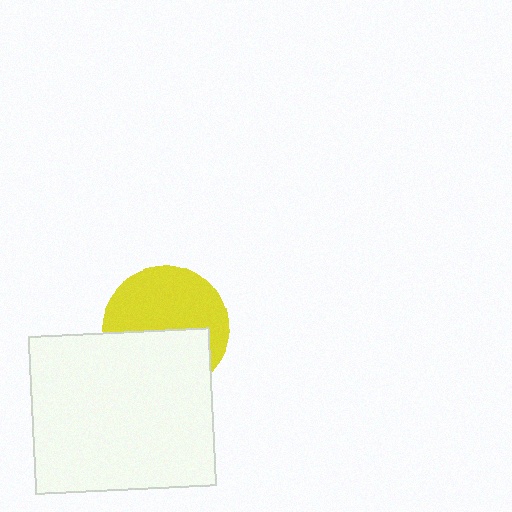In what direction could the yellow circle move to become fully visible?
The yellow circle could move up. That would shift it out from behind the white rectangle entirely.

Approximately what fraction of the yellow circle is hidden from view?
Roughly 44% of the yellow circle is hidden behind the white rectangle.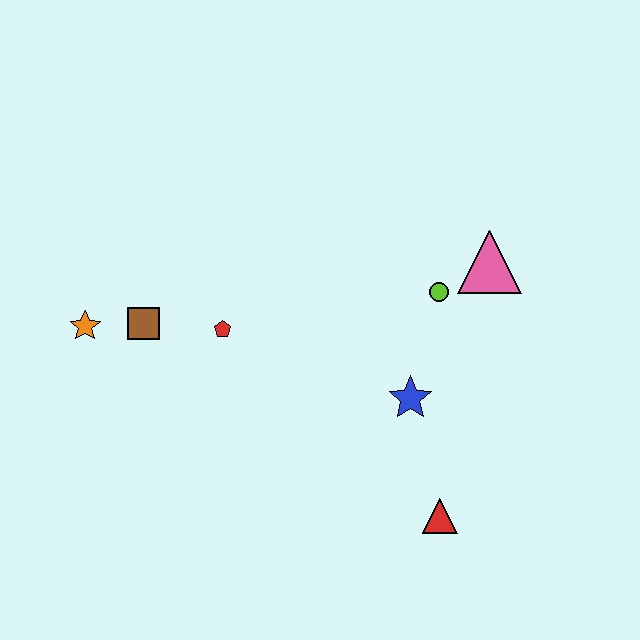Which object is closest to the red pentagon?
The brown square is closest to the red pentagon.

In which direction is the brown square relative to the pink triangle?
The brown square is to the left of the pink triangle.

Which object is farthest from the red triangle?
The orange star is farthest from the red triangle.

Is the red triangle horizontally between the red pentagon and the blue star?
No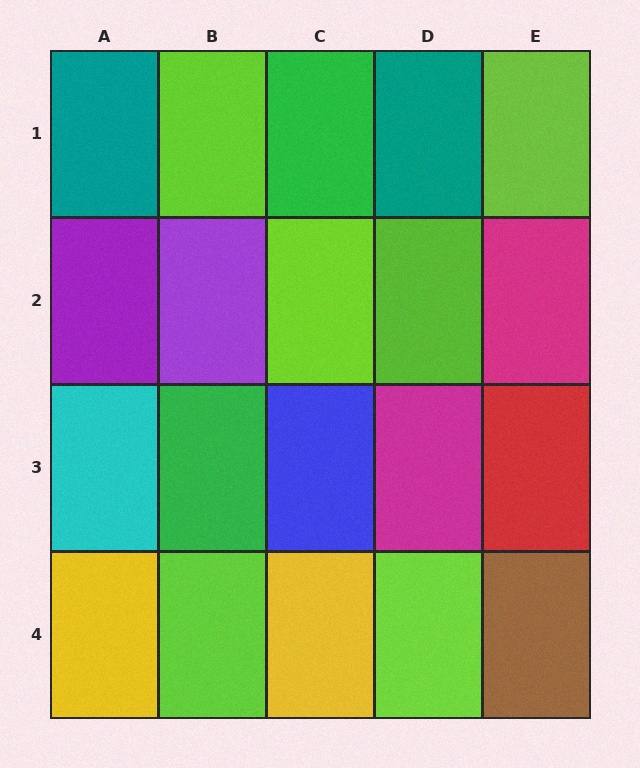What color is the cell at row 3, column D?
Magenta.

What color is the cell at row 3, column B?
Green.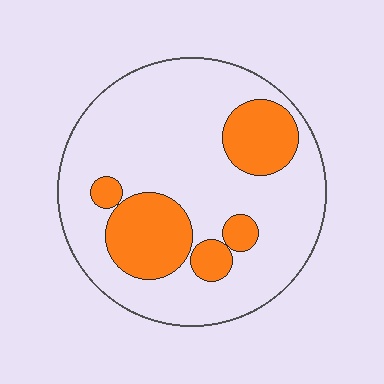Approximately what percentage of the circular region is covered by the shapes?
Approximately 25%.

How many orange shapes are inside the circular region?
5.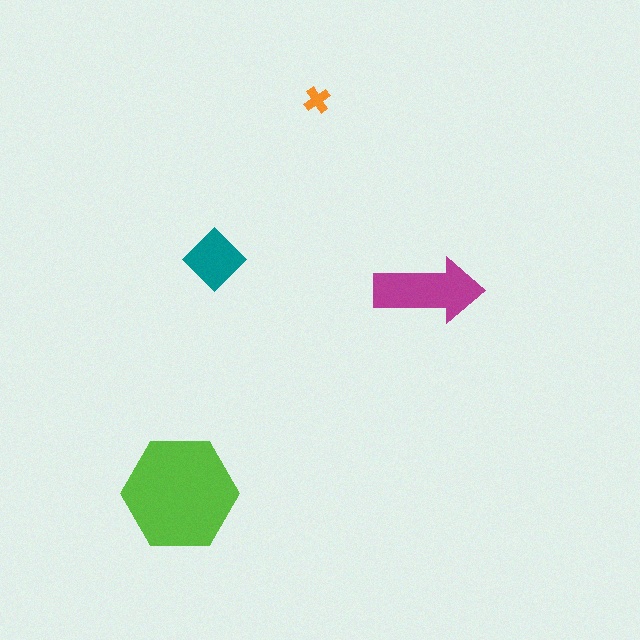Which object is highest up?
The orange cross is topmost.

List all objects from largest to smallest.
The lime hexagon, the magenta arrow, the teal diamond, the orange cross.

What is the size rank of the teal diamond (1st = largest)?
3rd.